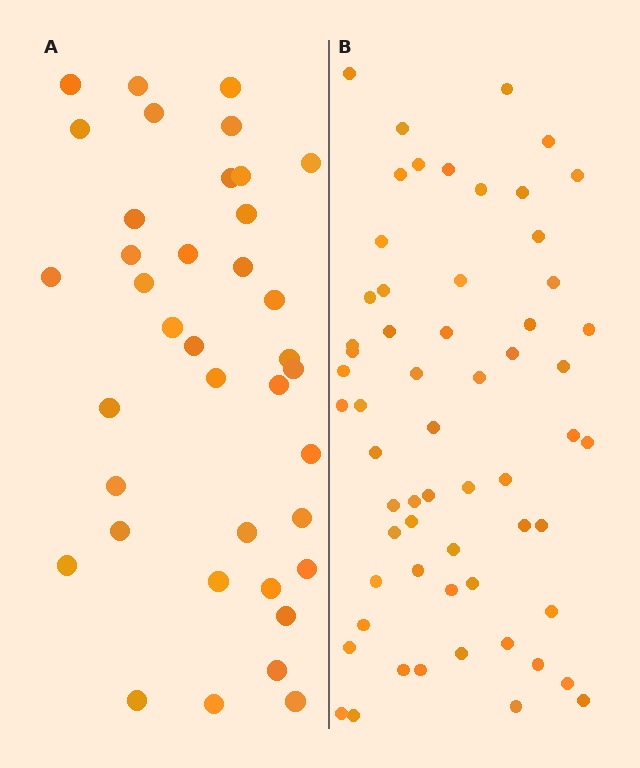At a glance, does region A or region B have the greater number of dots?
Region B (the right region) has more dots.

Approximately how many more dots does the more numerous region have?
Region B has approximately 20 more dots than region A.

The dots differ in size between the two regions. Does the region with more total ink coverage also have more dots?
No. Region A has more total ink coverage because its dots are larger, but region B actually contains more individual dots. Total area can be misleading — the number of items is what matters here.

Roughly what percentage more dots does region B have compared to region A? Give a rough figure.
About 60% more.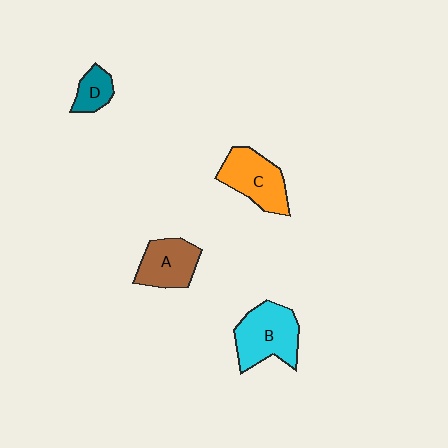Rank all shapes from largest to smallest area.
From largest to smallest: B (cyan), C (orange), A (brown), D (teal).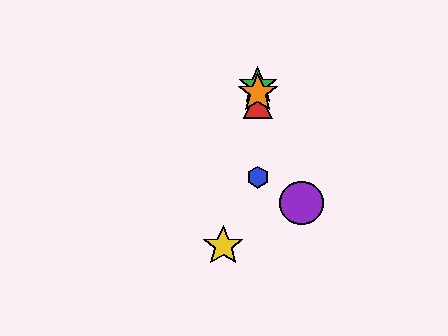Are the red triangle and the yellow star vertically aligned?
No, the red triangle is at x≈258 and the yellow star is at x≈223.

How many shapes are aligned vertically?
4 shapes (the red triangle, the blue hexagon, the green star, the orange star) are aligned vertically.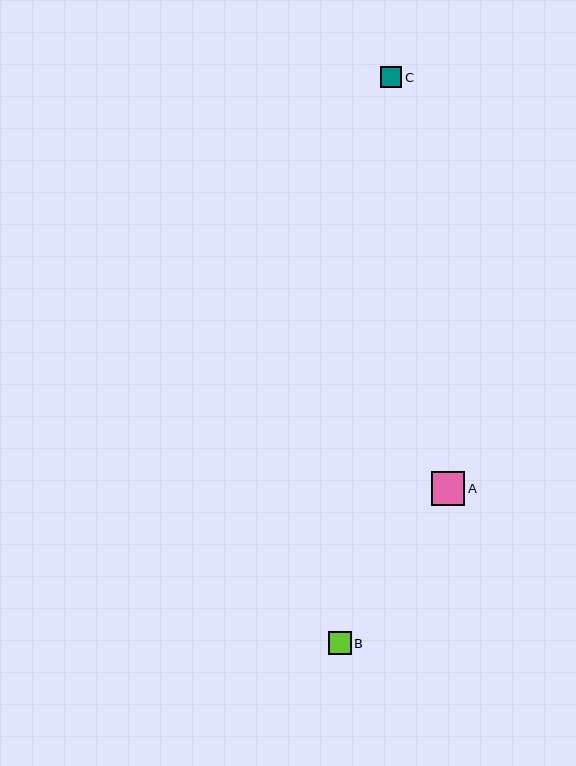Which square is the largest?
Square A is the largest with a size of approximately 33 pixels.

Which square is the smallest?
Square C is the smallest with a size of approximately 21 pixels.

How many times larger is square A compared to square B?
Square A is approximately 1.5 times the size of square B.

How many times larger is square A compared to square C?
Square A is approximately 1.6 times the size of square C.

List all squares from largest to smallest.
From largest to smallest: A, B, C.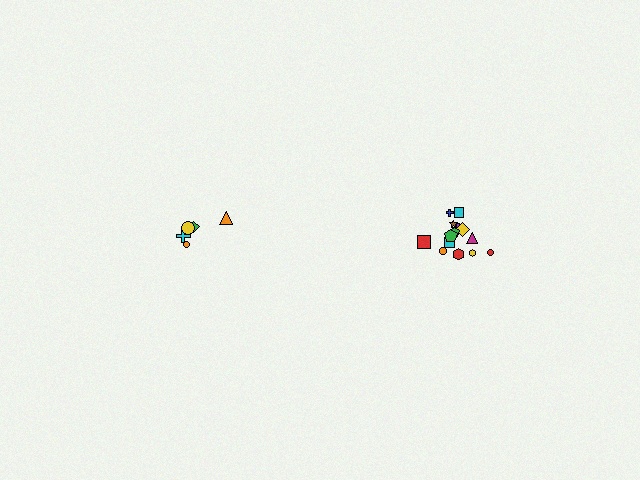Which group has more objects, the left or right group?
The right group.